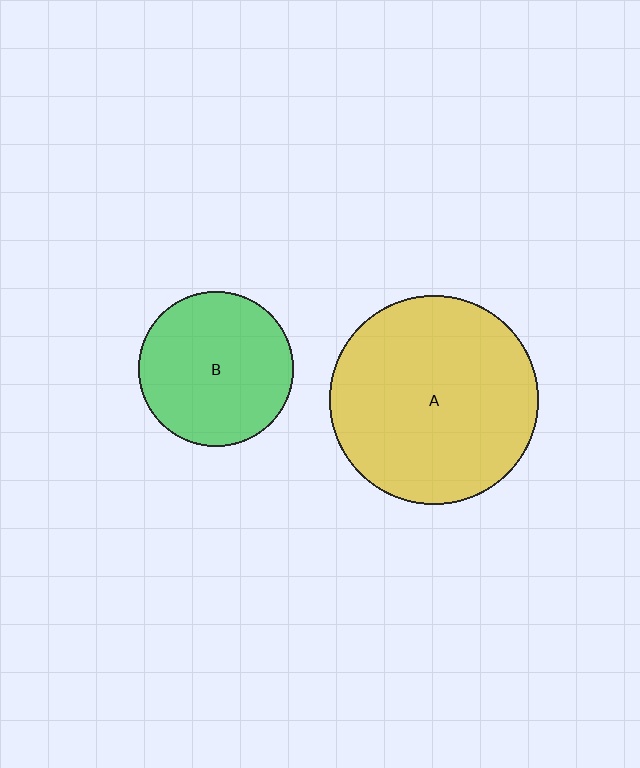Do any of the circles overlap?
No, none of the circles overlap.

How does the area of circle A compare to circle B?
Approximately 1.8 times.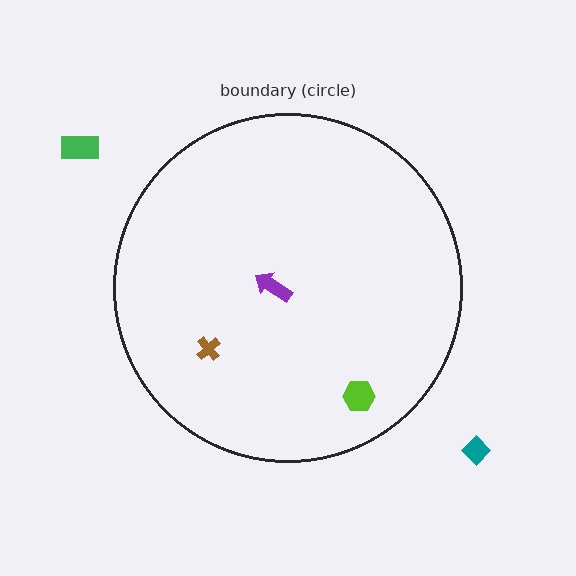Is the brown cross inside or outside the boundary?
Inside.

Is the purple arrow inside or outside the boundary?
Inside.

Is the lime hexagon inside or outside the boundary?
Inside.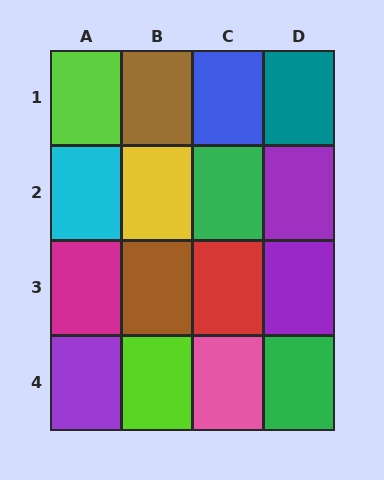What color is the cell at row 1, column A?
Lime.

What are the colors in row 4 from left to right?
Purple, lime, pink, green.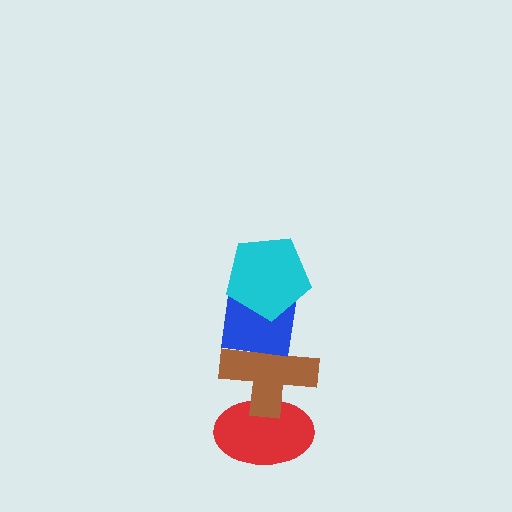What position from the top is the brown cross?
The brown cross is 3rd from the top.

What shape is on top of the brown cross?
The blue square is on top of the brown cross.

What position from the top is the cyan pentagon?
The cyan pentagon is 1st from the top.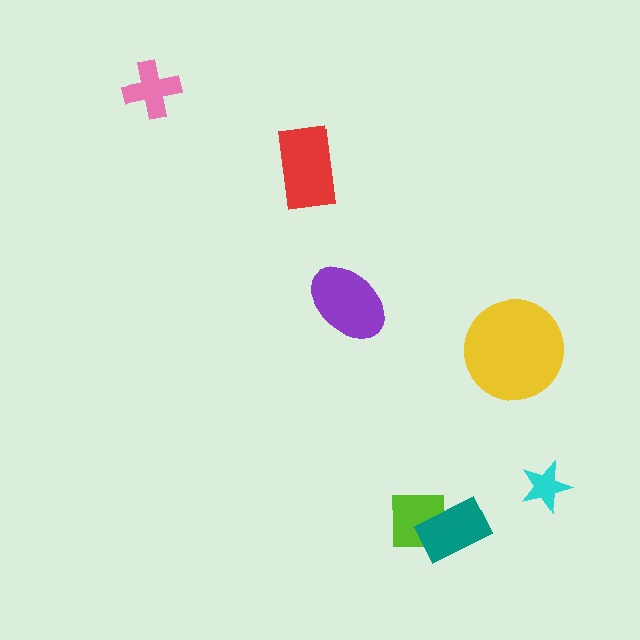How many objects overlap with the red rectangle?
0 objects overlap with the red rectangle.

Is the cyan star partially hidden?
No, no other shape covers it.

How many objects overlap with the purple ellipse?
0 objects overlap with the purple ellipse.